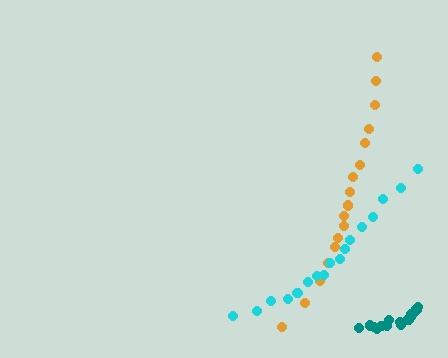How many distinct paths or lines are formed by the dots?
There are 3 distinct paths.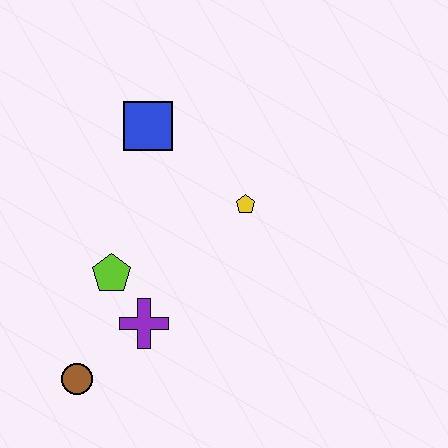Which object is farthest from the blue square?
The brown circle is farthest from the blue square.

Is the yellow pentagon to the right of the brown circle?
Yes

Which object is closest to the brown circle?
The purple cross is closest to the brown circle.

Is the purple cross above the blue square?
No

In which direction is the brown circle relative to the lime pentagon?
The brown circle is below the lime pentagon.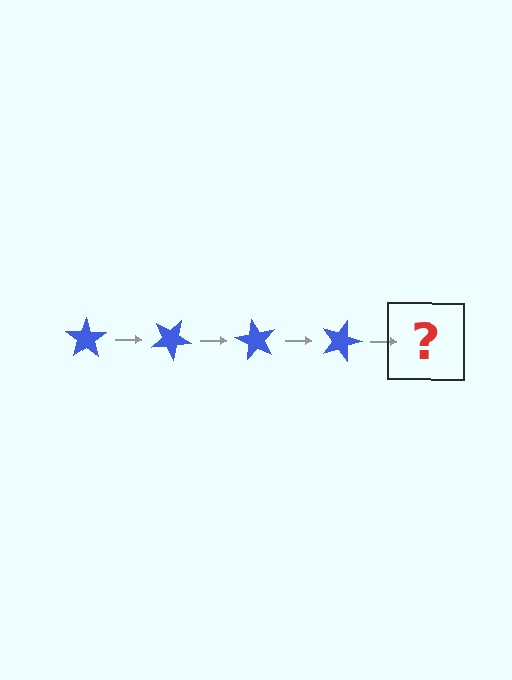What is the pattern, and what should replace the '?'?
The pattern is that the star rotates 30 degrees each step. The '?' should be a blue star rotated 120 degrees.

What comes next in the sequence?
The next element should be a blue star rotated 120 degrees.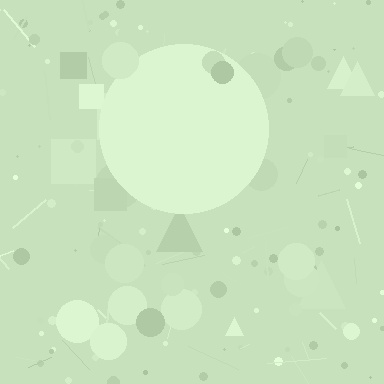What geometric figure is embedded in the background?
A circle is embedded in the background.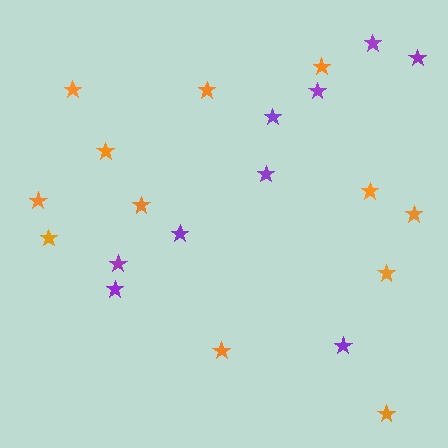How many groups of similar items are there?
There are 2 groups: one group of purple stars (9) and one group of orange stars (12).